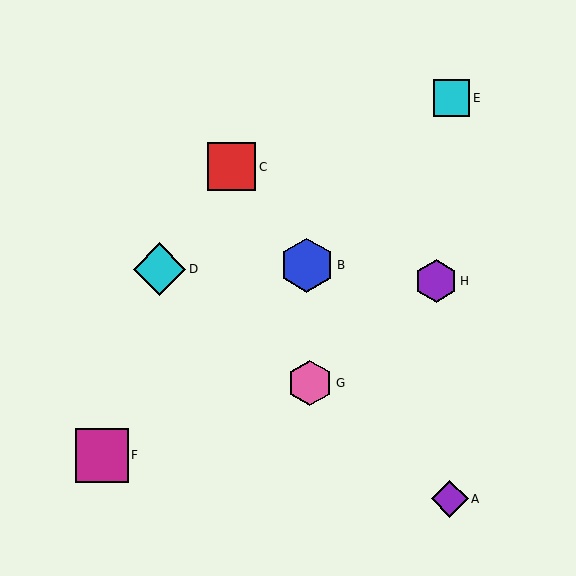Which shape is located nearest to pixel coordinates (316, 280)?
The blue hexagon (labeled B) at (307, 265) is nearest to that location.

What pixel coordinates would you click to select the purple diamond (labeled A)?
Click at (450, 499) to select the purple diamond A.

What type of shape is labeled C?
Shape C is a red square.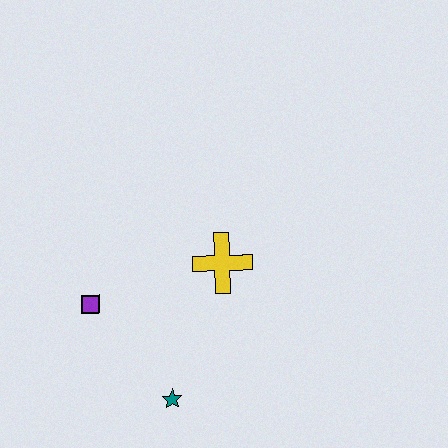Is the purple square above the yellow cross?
No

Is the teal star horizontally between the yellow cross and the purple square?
Yes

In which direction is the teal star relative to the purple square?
The teal star is below the purple square.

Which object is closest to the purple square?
The teal star is closest to the purple square.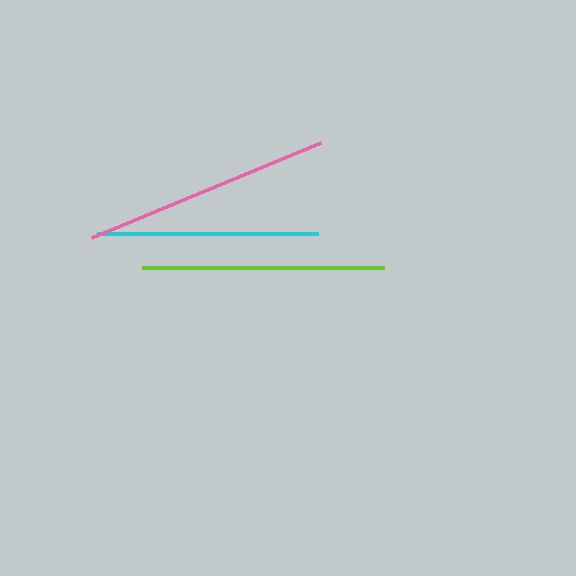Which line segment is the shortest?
The cyan line is the shortest at approximately 221 pixels.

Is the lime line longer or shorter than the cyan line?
The lime line is longer than the cyan line.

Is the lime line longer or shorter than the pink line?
The pink line is longer than the lime line.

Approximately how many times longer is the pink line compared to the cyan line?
The pink line is approximately 1.1 times the length of the cyan line.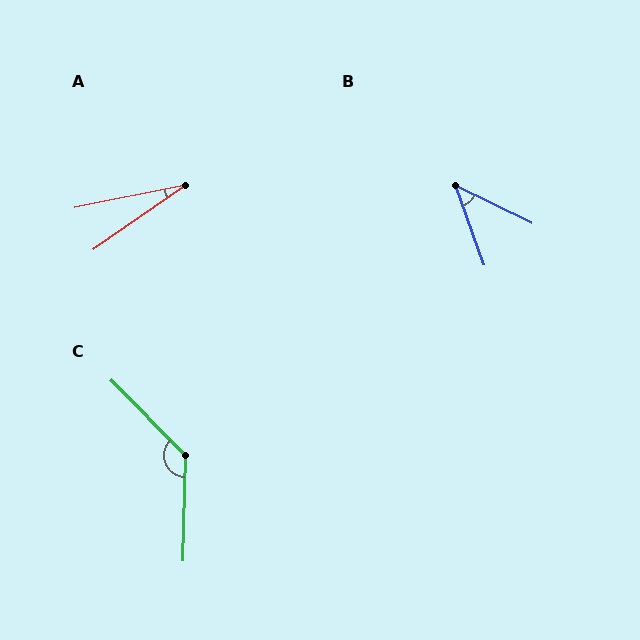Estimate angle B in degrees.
Approximately 44 degrees.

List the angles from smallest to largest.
A (23°), B (44°), C (134°).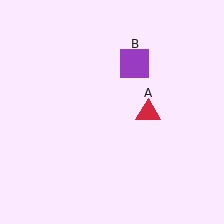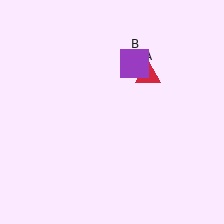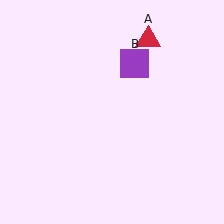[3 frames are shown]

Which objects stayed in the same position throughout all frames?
Purple square (object B) remained stationary.